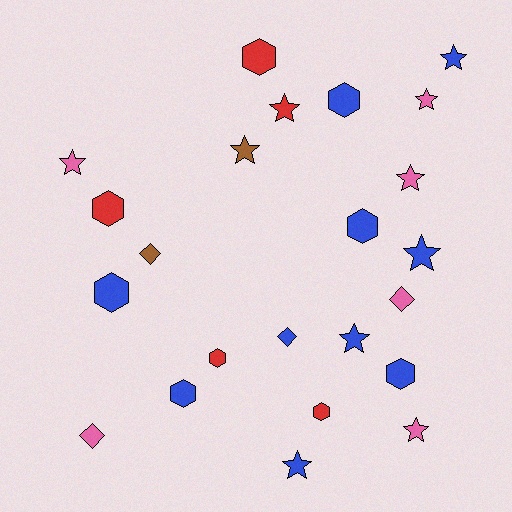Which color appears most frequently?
Blue, with 10 objects.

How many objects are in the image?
There are 23 objects.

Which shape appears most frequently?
Star, with 10 objects.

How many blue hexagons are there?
There are 5 blue hexagons.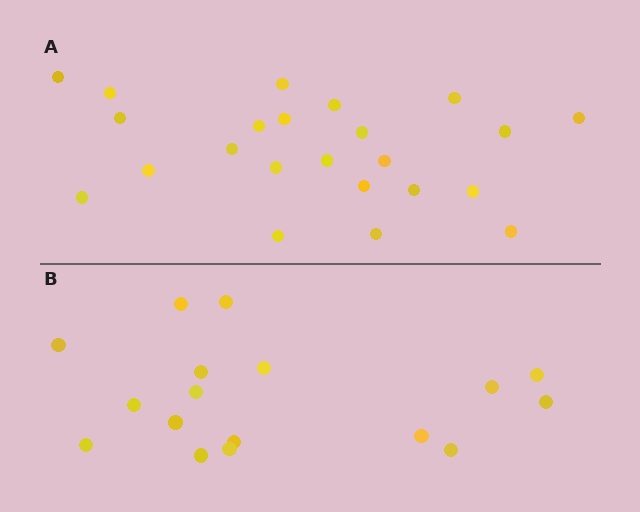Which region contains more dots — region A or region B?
Region A (the top region) has more dots.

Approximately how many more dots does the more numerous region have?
Region A has about 6 more dots than region B.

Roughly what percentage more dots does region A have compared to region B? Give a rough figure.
About 35% more.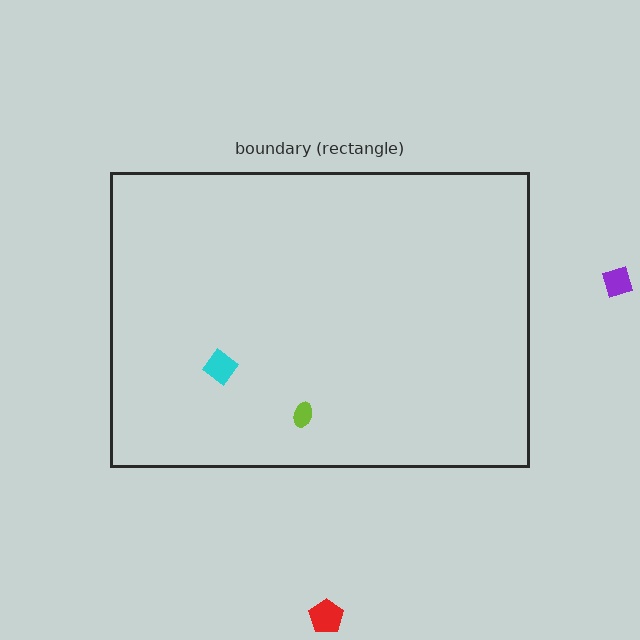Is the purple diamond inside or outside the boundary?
Outside.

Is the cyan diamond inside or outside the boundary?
Inside.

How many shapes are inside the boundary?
2 inside, 2 outside.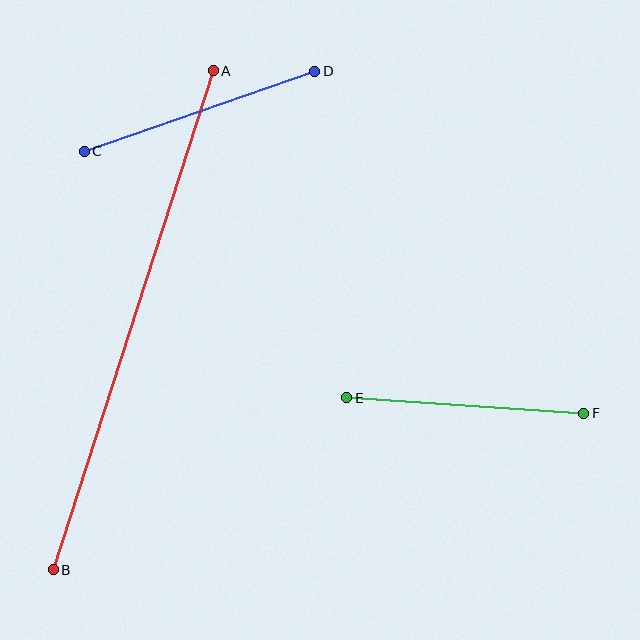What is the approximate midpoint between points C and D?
The midpoint is at approximately (200, 111) pixels.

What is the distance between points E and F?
The distance is approximately 237 pixels.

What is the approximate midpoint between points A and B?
The midpoint is at approximately (133, 320) pixels.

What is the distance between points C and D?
The distance is approximately 244 pixels.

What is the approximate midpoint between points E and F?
The midpoint is at approximately (465, 405) pixels.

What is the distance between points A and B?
The distance is approximately 524 pixels.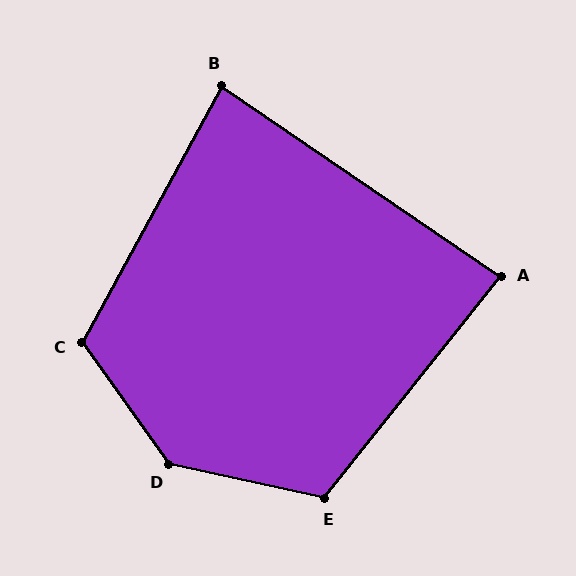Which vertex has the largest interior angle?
D, at approximately 137 degrees.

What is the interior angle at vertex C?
Approximately 116 degrees (obtuse).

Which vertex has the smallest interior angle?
B, at approximately 84 degrees.